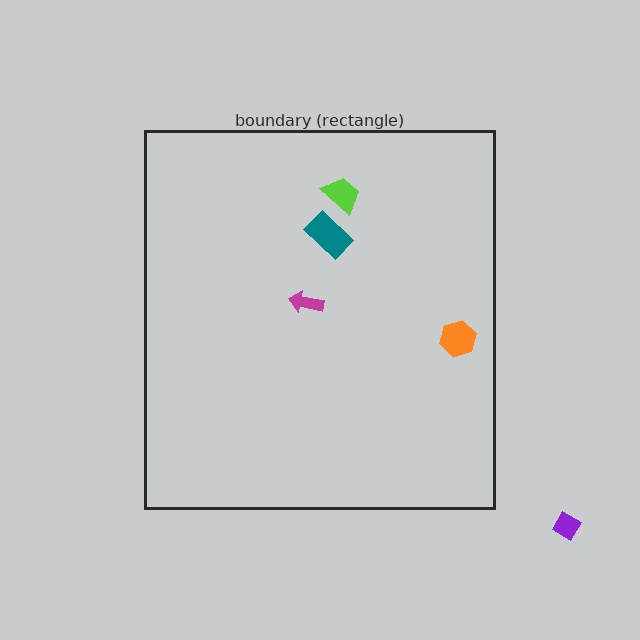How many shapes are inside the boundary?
4 inside, 1 outside.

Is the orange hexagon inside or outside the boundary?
Inside.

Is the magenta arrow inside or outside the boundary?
Inside.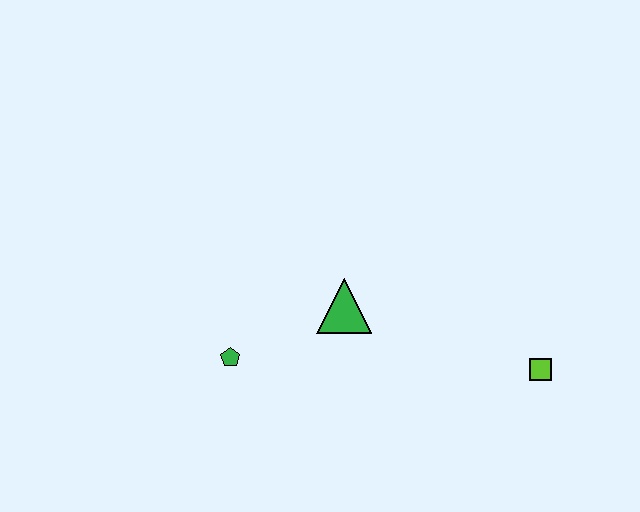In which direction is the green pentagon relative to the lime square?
The green pentagon is to the left of the lime square.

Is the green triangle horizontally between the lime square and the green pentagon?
Yes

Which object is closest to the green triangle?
The green pentagon is closest to the green triangle.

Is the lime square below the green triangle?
Yes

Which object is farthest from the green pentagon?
The lime square is farthest from the green pentagon.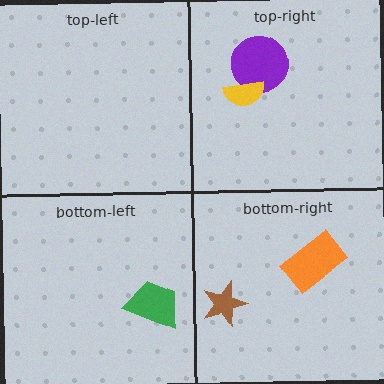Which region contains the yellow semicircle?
The top-right region.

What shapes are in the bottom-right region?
The brown star, the orange rectangle.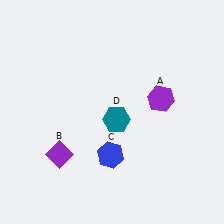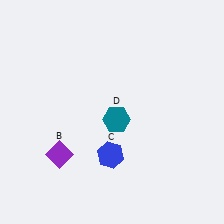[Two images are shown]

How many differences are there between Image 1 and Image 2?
There is 1 difference between the two images.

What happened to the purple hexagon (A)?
The purple hexagon (A) was removed in Image 2. It was in the top-right area of Image 1.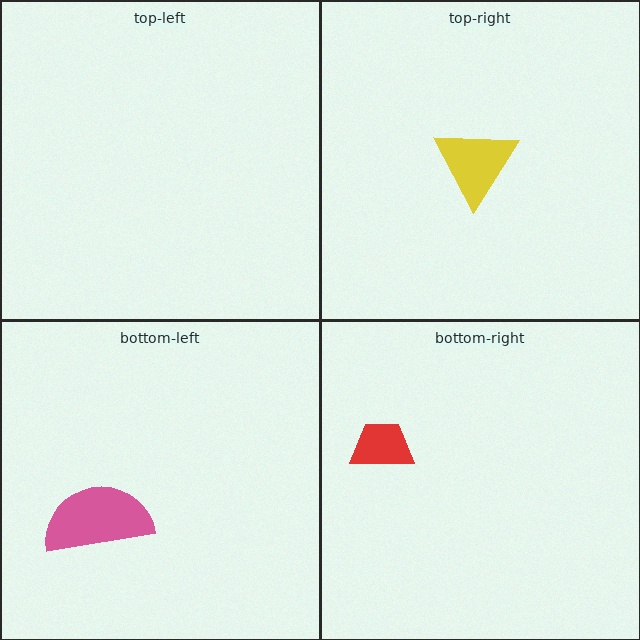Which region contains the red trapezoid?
The bottom-right region.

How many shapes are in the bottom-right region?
1.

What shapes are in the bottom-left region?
The pink semicircle.